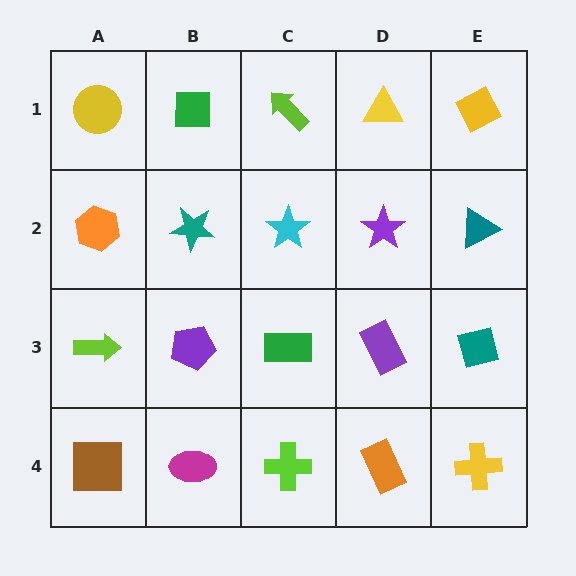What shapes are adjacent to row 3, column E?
A teal triangle (row 2, column E), a yellow cross (row 4, column E), a purple rectangle (row 3, column D).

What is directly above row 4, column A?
A lime arrow.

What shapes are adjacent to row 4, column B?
A purple pentagon (row 3, column B), a brown square (row 4, column A), a lime cross (row 4, column C).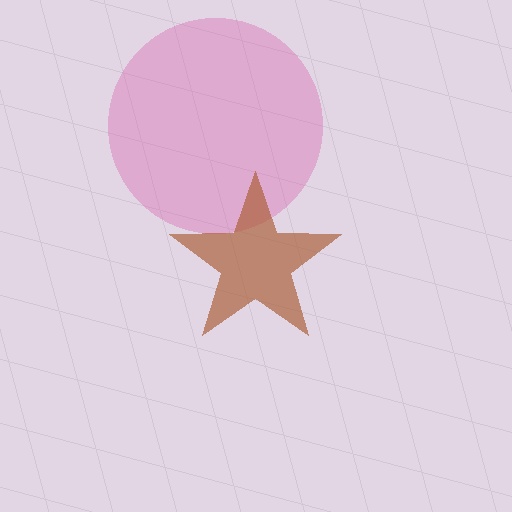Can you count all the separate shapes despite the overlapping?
Yes, there are 2 separate shapes.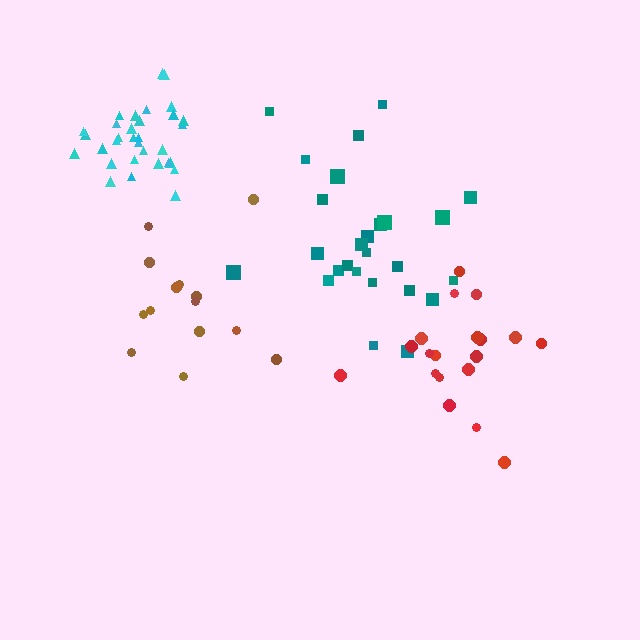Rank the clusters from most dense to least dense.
cyan, brown, teal, red.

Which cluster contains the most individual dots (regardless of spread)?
Cyan (32).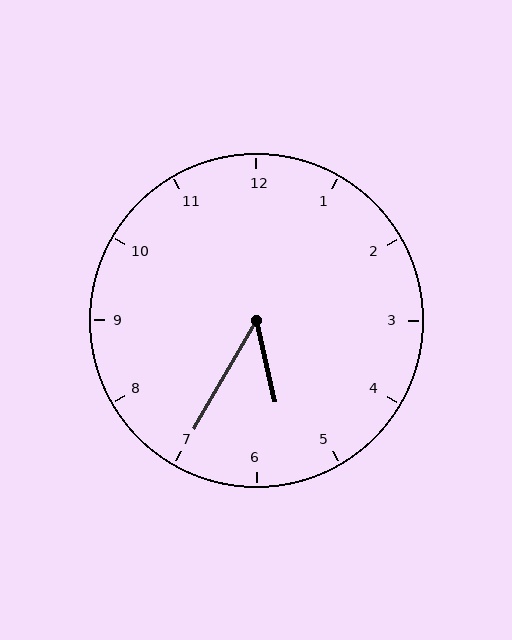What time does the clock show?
5:35.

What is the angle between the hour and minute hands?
Approximately 42 degrees.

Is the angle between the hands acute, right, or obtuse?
It is acute.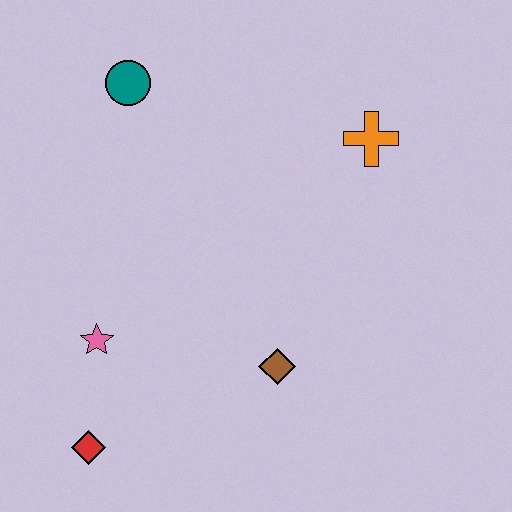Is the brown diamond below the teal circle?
Yes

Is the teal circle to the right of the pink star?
Yes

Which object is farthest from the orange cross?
The red diamond is farthest from the orange cross.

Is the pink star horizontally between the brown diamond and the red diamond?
Yes